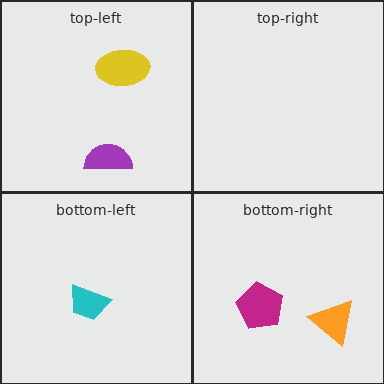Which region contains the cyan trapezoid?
The bottom-left region.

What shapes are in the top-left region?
The yellow ellipse, the purple semicircle.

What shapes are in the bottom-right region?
The magenta pentagon, the orange triangle.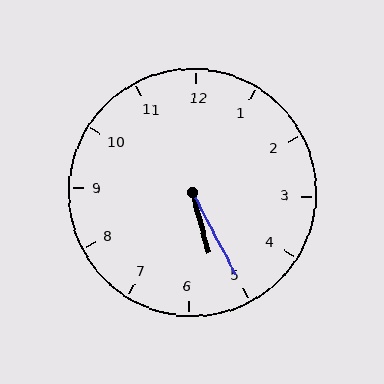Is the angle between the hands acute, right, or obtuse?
It is acute.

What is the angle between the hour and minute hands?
Approximately 12 degrees.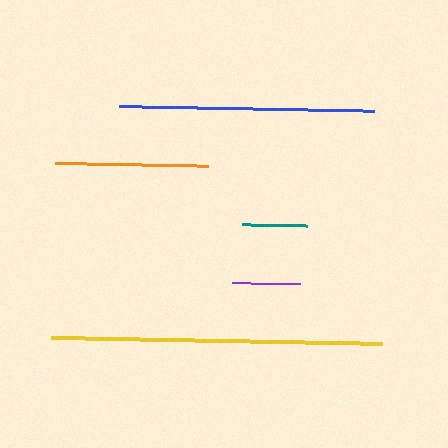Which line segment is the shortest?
The teal line is the shortest at approximately 65 pixels.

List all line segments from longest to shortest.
From longest to shortest: yellow, blue, orange, purple, teal.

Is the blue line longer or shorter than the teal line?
The blue line is longer than the teal line.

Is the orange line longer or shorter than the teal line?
The orange line is longer than the teal line.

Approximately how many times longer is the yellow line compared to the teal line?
The yellow line is approximately 5.1 times the length of the teal line.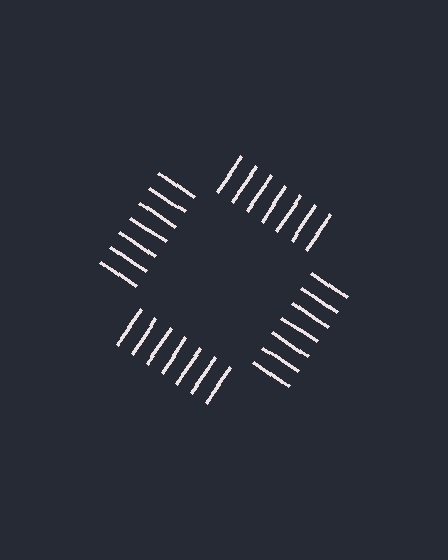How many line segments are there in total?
28 — 7 along each of the 4 edges.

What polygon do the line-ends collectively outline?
An illusory square — the line segments terminate on its edges but no continuous stroke is drawn.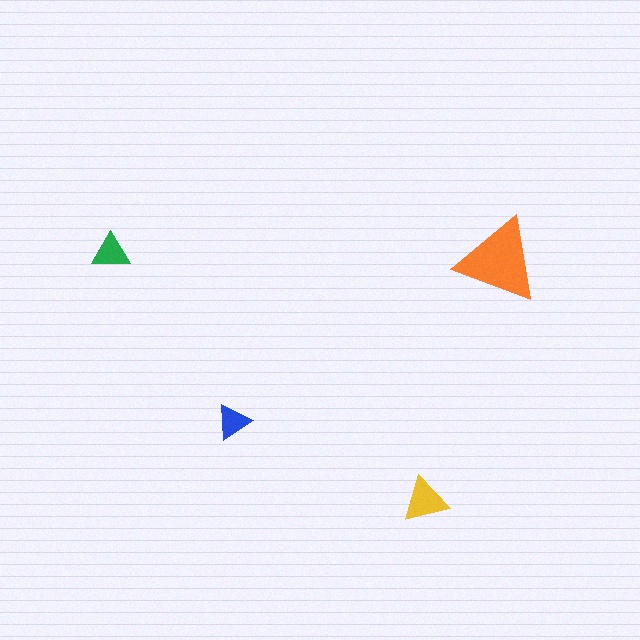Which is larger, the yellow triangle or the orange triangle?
The orange one.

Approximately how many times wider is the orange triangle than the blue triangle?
About 2.5 times wider.